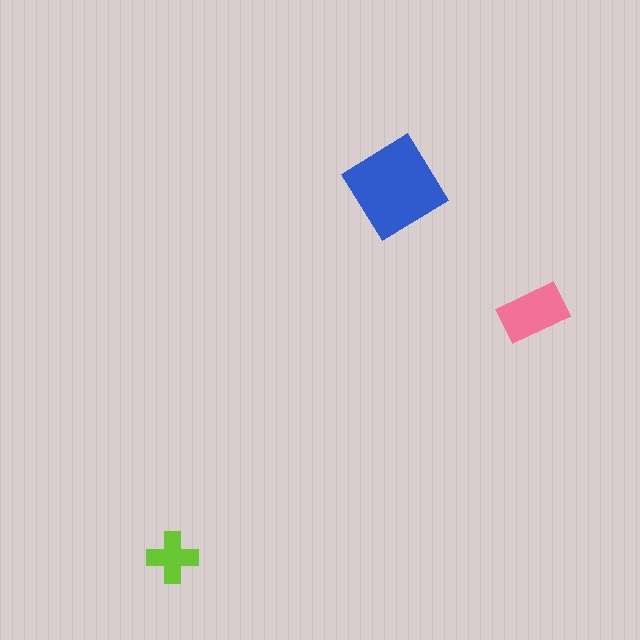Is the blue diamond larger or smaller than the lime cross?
Larger.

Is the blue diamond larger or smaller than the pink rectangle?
Larger.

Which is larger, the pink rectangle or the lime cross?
The pink rectangle.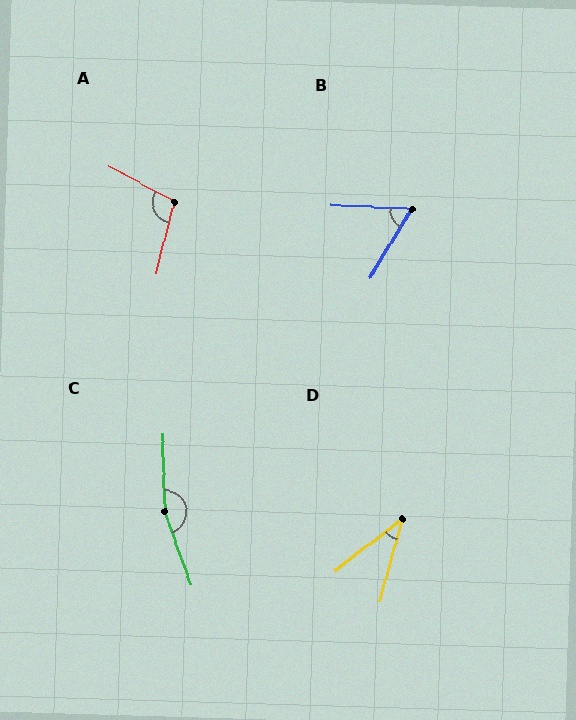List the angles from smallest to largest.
D (37°), B (61°), A (104°), C (162°).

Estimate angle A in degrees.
Approximately 104 degrees.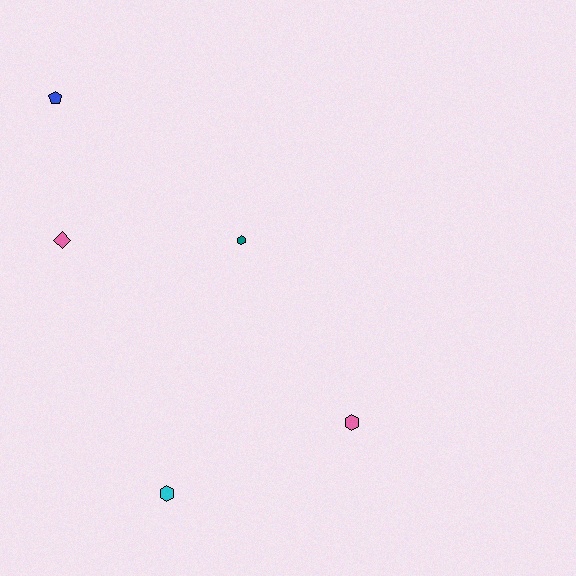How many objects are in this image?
There are 5 objects.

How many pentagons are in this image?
There is 1 pentagon.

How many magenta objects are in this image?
There are no magenta objects.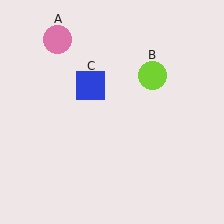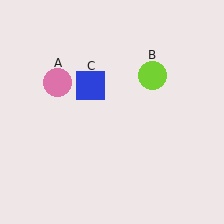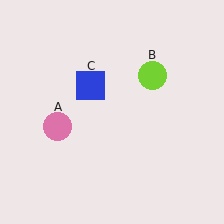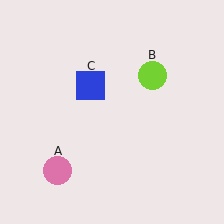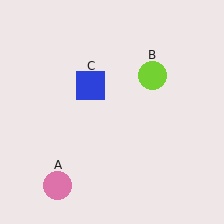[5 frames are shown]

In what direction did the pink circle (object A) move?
The pink circle (object A) moved down.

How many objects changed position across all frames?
1 object changed position: pink circle (object A).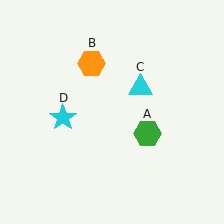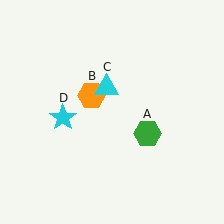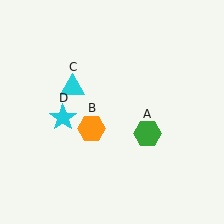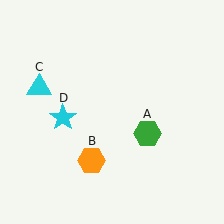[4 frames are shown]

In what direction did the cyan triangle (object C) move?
The cyan triangle (object C) moved left.